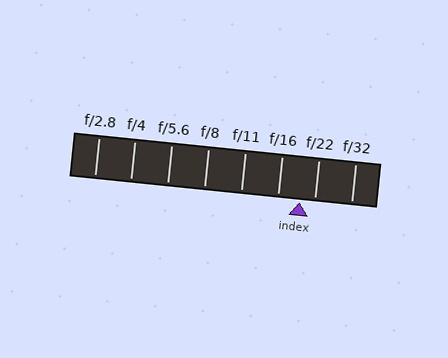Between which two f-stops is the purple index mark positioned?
The index mark is between f/16 and f/22.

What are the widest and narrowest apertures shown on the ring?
The widest aperture shown is f/2.8 and the narrowest is f/32.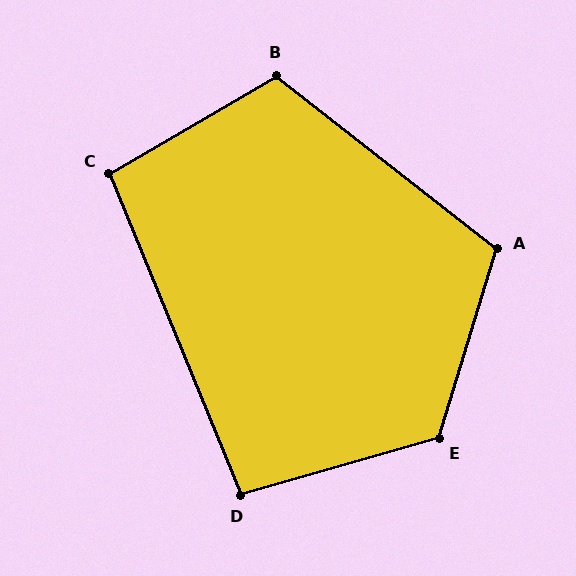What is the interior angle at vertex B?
Approximately 112 degrees (obtuse).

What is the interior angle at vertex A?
Approximately 111 degrees (obtuse).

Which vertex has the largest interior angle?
E, at approximately 123 degrees.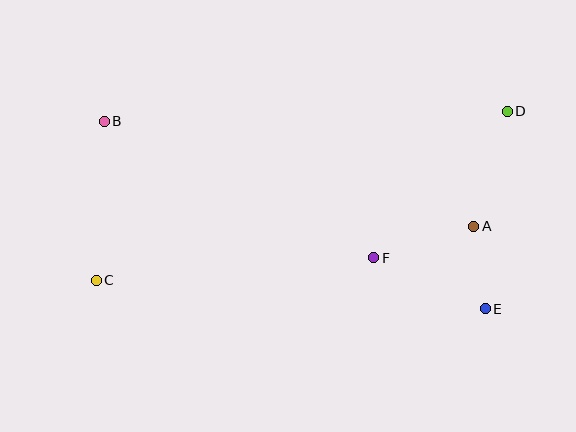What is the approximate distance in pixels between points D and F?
The distance between D and F is approximately 198 pixels.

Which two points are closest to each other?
Points A and E are closest to each other.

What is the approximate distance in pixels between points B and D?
The distance between B and D is approximately 403 pixels.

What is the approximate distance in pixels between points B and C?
The distance between B and C is approximately 159 pixels.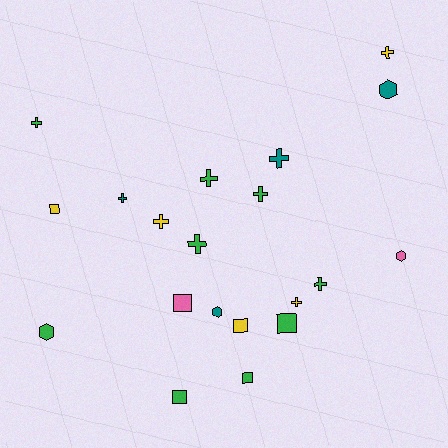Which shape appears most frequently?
Cross, with 10 objects.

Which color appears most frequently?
Green, with 9 objects.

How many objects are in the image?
There are 20 objects.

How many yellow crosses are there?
There are 3 yellow crosses.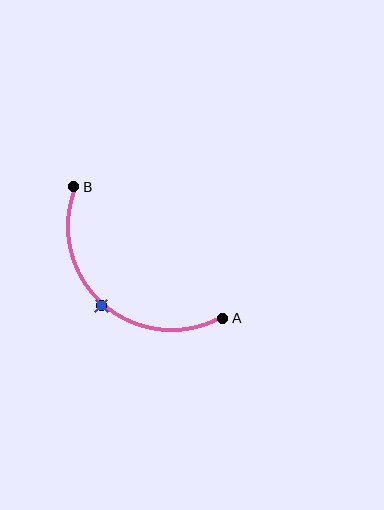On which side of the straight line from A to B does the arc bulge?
The arc bulges below and to the left of the straight line connecting A and B.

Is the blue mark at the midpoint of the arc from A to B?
Yes. The blue mark lies on the arc at equal arc-length from both A and B — it is the arc midpoint.